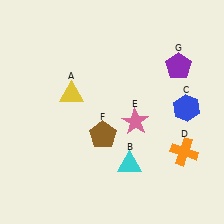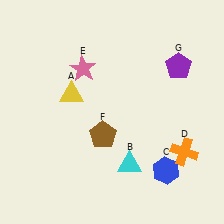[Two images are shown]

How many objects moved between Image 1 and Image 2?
2 objects moved between the two images.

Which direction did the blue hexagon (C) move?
The blue hexagon (C) moved down.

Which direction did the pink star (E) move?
The pink star (E) moved up.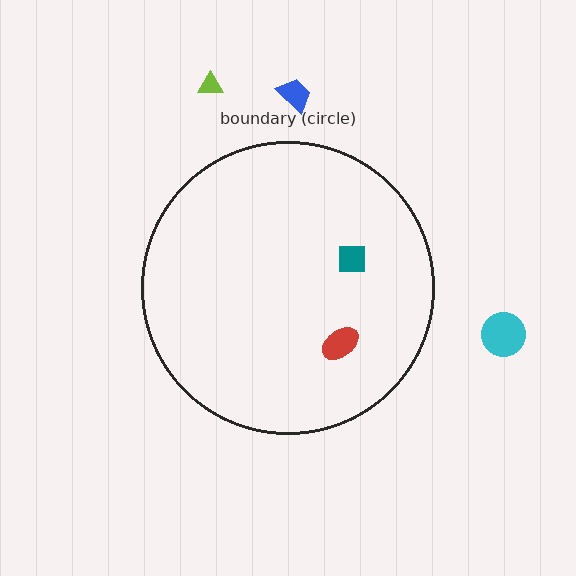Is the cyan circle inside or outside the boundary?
Outside.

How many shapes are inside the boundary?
2 inside, 3 outside.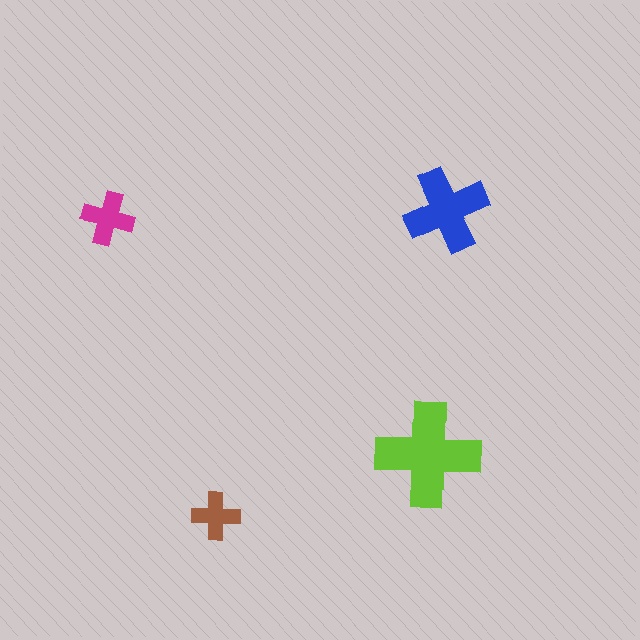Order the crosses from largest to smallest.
the lime one, the blue one, the magenta one, the brown one.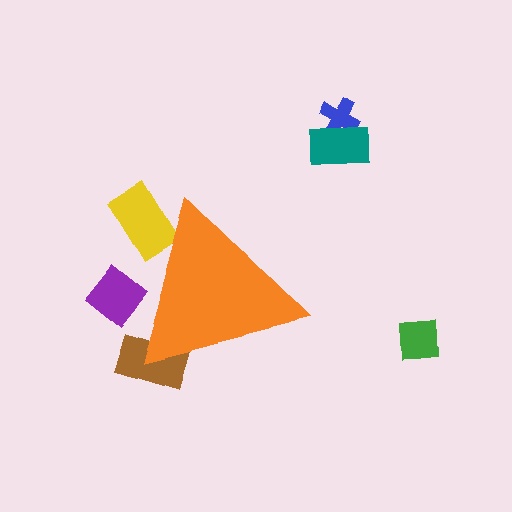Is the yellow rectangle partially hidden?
Yes, the yellow rectangle is partially hidden behind the orange triangle.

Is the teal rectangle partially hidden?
No, the teal rectangle is fully visible.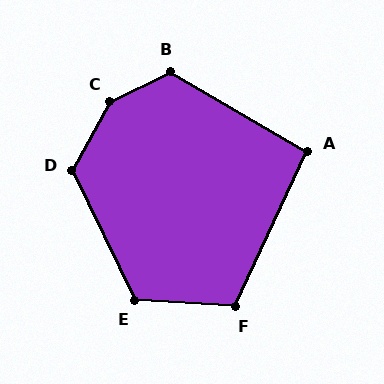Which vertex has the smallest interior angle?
A, at approximately 95 degrees.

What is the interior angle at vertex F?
Approximately 111 degrees (obtuse).